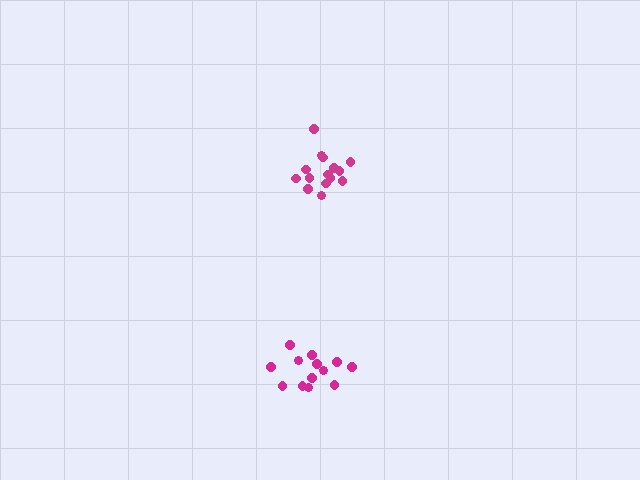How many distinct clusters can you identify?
There are 2 distinct clusters.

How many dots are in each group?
Group 1: 16 dots, Group 2: 13 dots (29 total).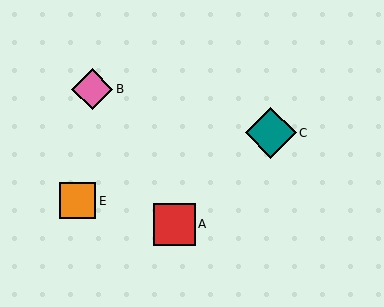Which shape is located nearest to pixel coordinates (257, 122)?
The teal diamond (labeled C) at (271, 133) is nearest to that location.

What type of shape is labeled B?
Shape B is a pink diamond.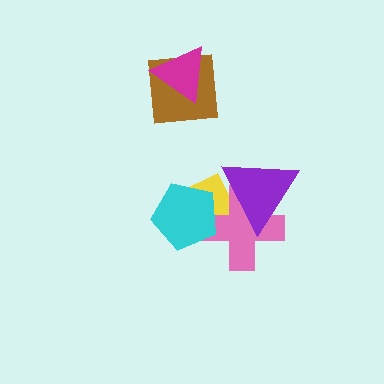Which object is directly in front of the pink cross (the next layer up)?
The cyan pentagon is directly in front of the pink cross.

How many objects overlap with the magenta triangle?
1 object overlaps with the magenta triangle.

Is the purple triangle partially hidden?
No, no other shape covers it.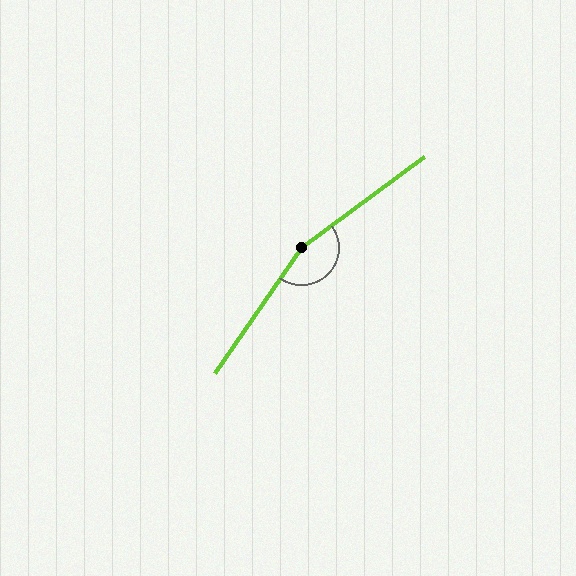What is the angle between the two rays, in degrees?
Approximately 161 degrees.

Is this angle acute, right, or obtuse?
It is obtuse.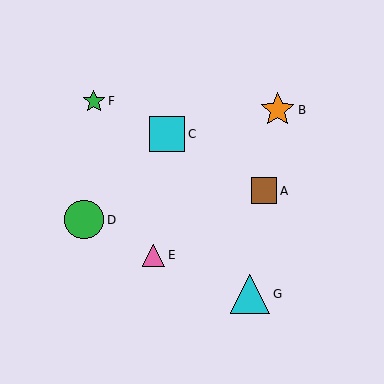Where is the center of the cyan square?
The center of the cyan square is at (167, 134).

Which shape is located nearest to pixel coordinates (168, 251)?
The pink triangle (labeled E) at (154, 255) is nearest to that location.